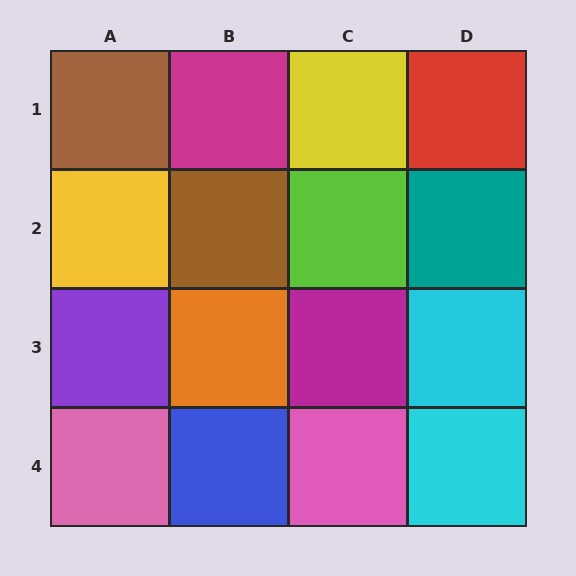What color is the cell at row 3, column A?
Purple.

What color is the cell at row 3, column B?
Orange.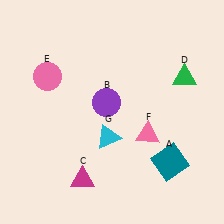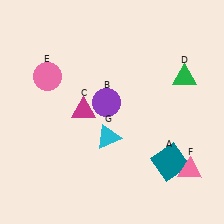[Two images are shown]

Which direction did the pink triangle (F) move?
The pink triangle (F) moved right.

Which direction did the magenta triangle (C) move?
The magenta triangle (C) moved up.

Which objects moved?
The objects that moved are: the magenta triangle (C), the pink triangle (F).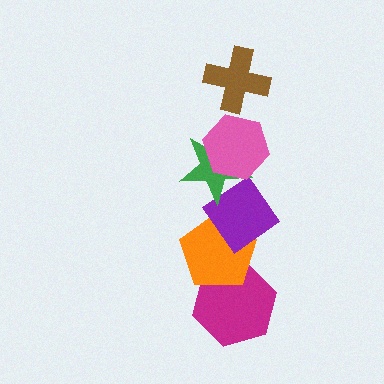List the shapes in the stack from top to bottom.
From top to bottom: the brown cross, the pink hexagon, the green star, the purple diamond, the orange pentagon, the magenta hexagon.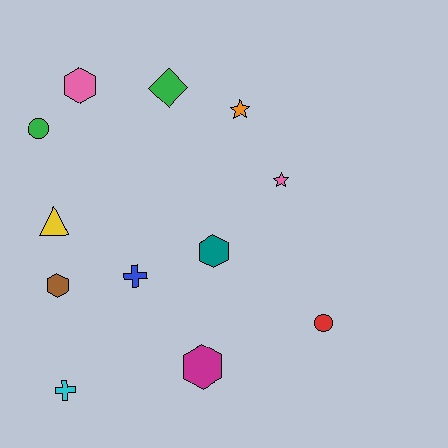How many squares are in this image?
There are no squares.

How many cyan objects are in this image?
There is 1 cyan object.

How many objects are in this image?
There are 12 objects.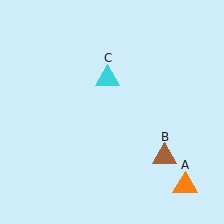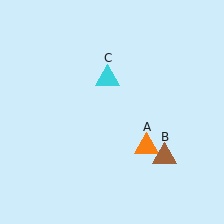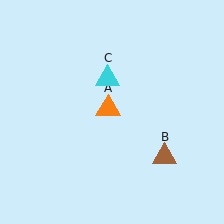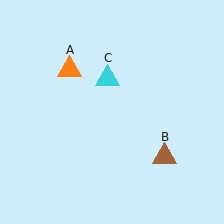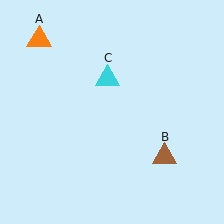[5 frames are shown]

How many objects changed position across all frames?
1 object changed position: orange triangle (object A).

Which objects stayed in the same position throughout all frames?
Brown triangle (object B) and cyan triangle (object C) remained stationary.